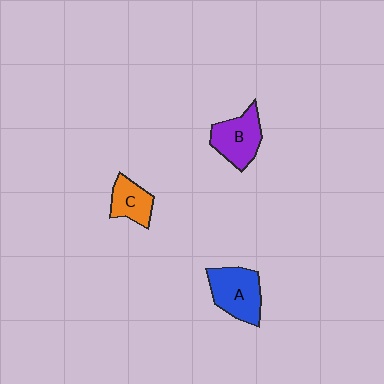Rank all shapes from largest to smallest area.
From largest to smallest: A (blue), B (purple), C (orange).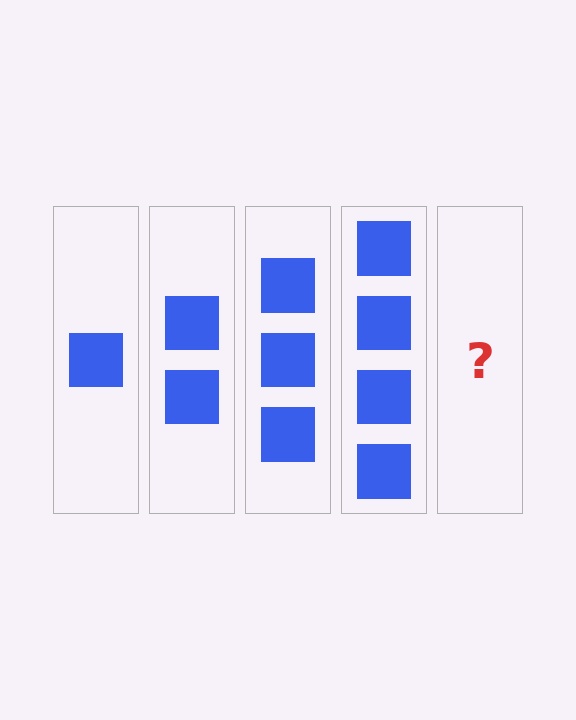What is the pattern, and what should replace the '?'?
The pattern is that each step adds one more square. The '?' should be 5 squares.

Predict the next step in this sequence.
The next step is 5 squares.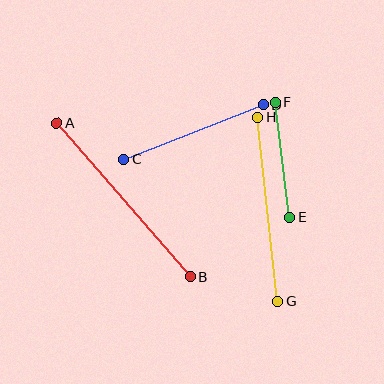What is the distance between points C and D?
The distance is approximately 150 pixels.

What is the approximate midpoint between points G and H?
The midpoint is at approximately (268, 209) pixels.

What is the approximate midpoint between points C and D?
The midpoint is at approximately (193, 132) pixels.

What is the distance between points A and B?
The distance is approximately 204 pixels.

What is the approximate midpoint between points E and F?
The midpoint is at approximately (282, 159) pixels.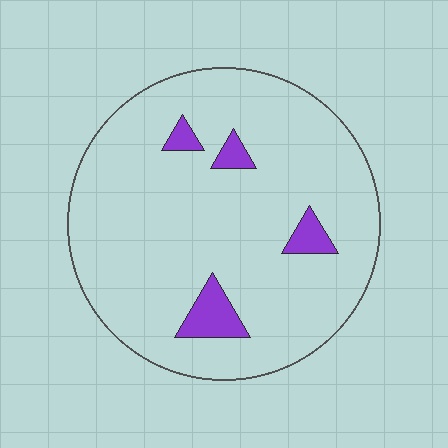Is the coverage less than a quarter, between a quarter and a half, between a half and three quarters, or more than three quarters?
Less than a quarter.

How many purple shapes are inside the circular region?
4.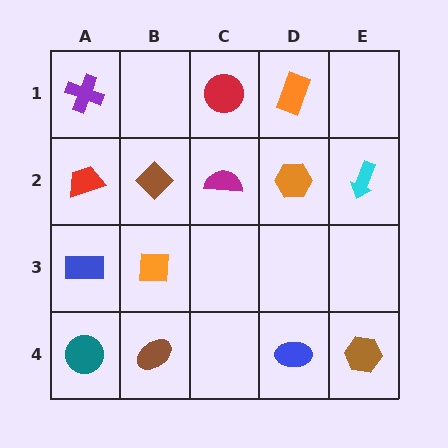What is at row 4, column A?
A teal circle.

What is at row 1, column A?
A purple cross.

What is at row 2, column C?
A magenta semicircle.